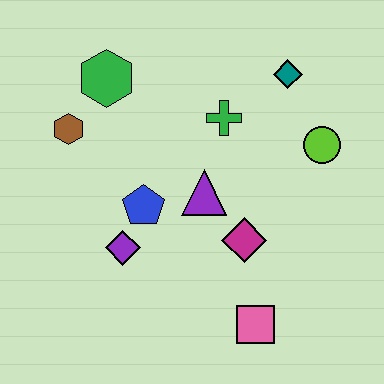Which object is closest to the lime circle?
The teal diamond is closest to the lime circle.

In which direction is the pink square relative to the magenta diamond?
The pink square is below the magenta diamond.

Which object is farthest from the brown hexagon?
The pink square is farthest from the brown hexagon.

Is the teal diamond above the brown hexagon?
Yes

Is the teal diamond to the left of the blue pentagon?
No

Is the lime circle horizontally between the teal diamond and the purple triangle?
No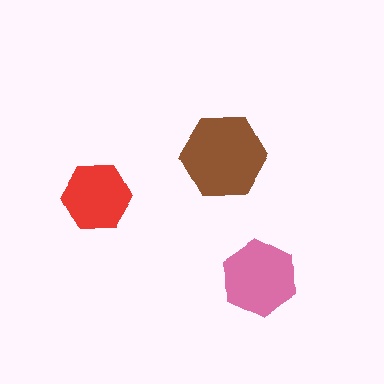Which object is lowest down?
The pink hexagon is bottommost.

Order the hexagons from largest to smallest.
the brown one, the pink one, the red one.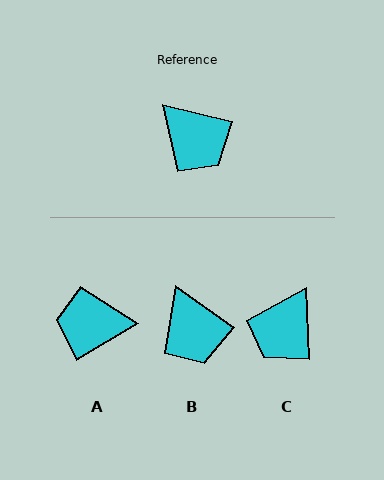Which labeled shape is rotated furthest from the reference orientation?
A, about 135 degrees away.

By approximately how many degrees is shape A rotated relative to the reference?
Approximately 135 degrees clockwise.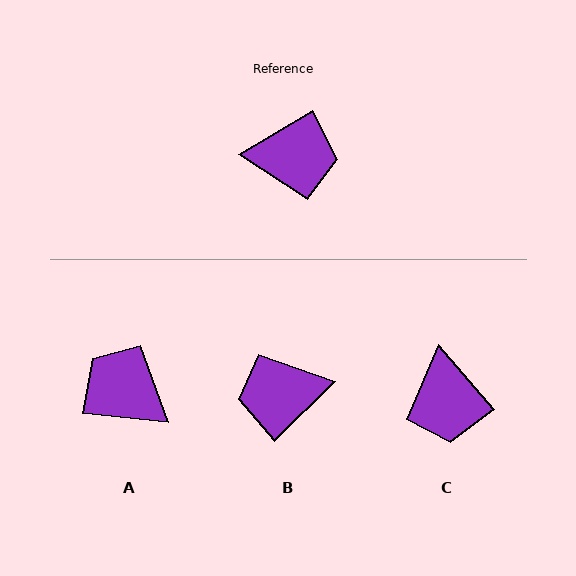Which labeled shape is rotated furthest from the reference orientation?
B, about 166 degrees away.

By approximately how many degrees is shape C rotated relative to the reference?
Approximately 80 degrees clockwise.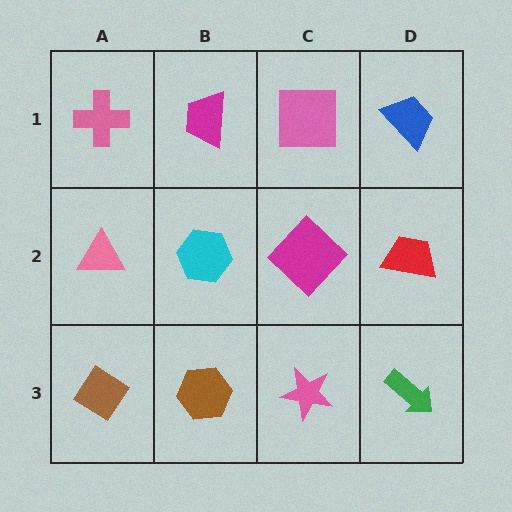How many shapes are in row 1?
4 shapes.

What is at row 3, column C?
A pink star.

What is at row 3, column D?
A green arrow.